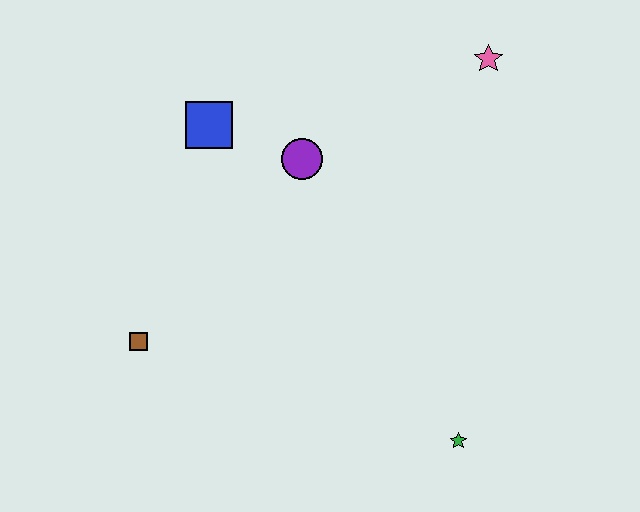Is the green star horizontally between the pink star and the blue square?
Yes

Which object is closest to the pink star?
The purple circle is closest to the pink star.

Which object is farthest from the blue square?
The green star is farthest from the blue square.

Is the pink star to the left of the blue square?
No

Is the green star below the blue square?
Yes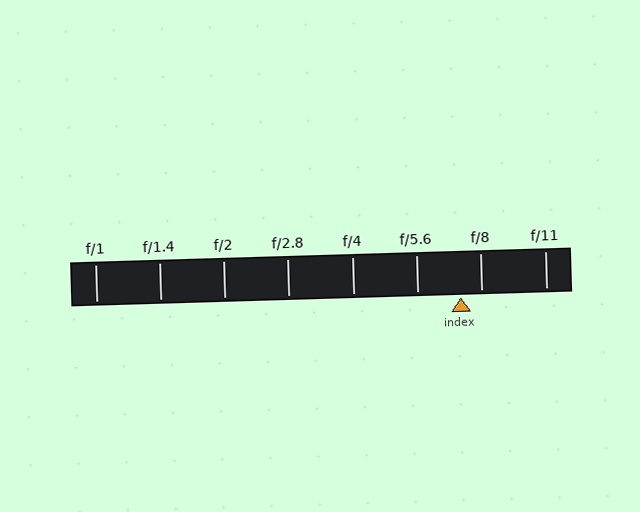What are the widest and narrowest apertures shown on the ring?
The widest aperture shown is f/1 and the narrowest is f/11.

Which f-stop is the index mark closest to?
The index mark is closest to f/8.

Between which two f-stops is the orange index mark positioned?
The index mark is between f/5.6 and f/8.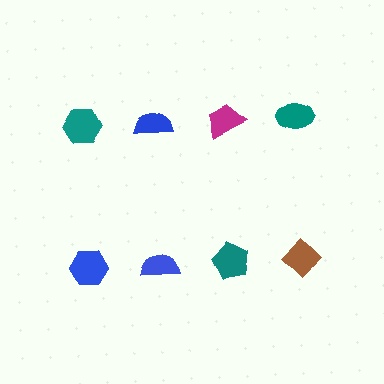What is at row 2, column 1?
A blue hexagon.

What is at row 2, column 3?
A teal pentagon.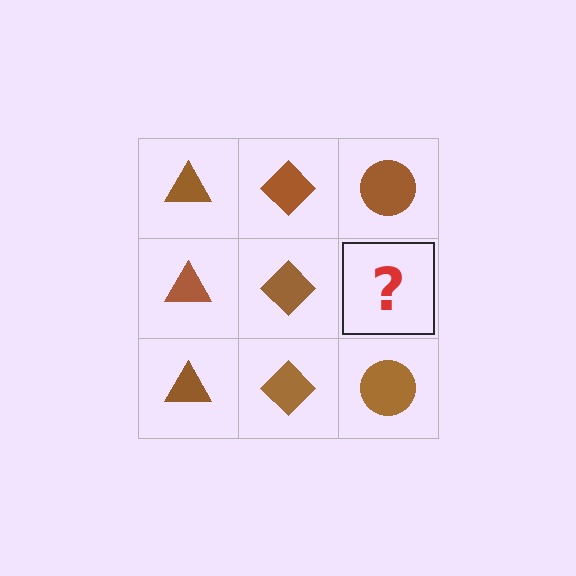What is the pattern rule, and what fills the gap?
The rule is that each column has a consistent shape. The gap should be filled with a brown circle.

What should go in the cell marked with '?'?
The missing cell should contain a brown circle.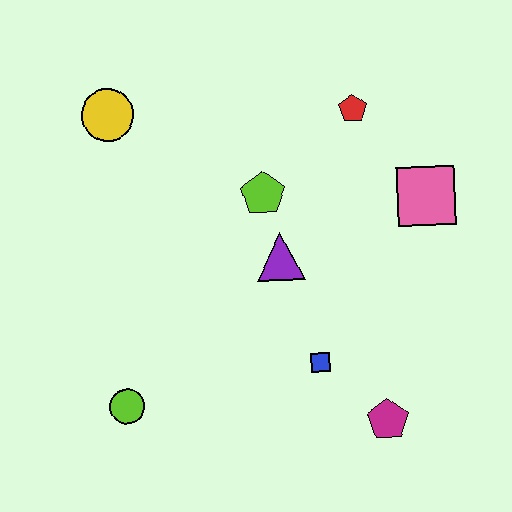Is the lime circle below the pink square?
Yes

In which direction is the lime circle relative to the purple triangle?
The lime circle is to the left of the purple triangle.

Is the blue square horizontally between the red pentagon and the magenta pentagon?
No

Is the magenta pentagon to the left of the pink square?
Yes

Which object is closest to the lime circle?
The blue square is closest to the lime circle.